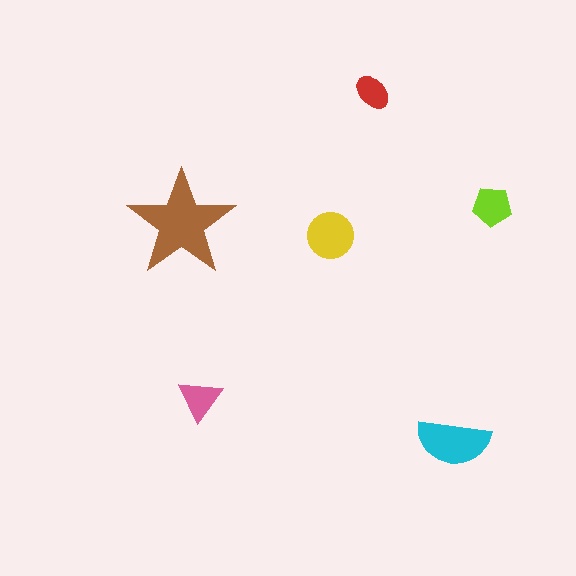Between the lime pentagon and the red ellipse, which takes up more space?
The lime pentagon.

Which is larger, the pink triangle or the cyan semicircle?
The cyan semicircle.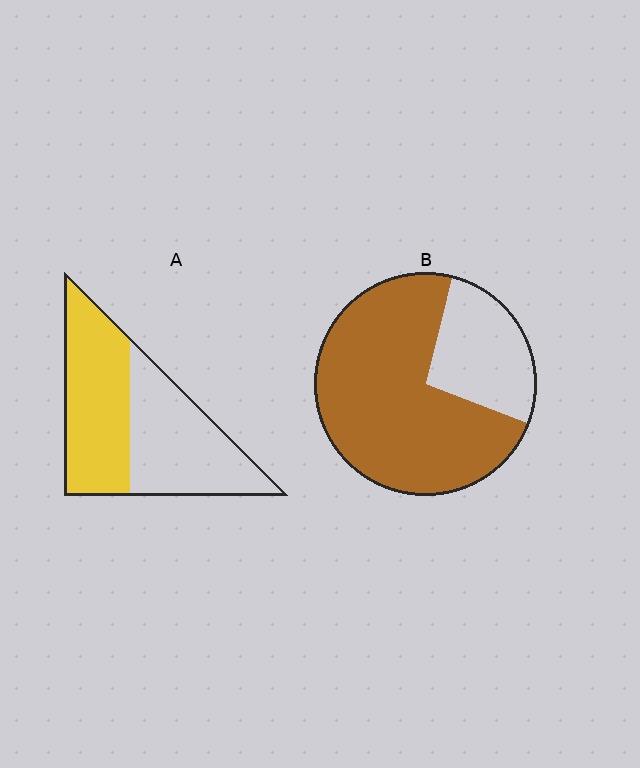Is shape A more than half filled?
Roughly half.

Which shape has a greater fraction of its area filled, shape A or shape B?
Shape B.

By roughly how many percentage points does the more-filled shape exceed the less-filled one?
By roughly 25 percentage points (B over A).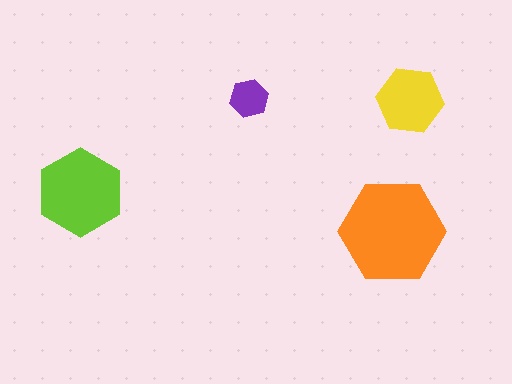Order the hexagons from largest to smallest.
the orange one, the lime one, the yellow one, the purple one.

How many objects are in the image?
There are 4 objects in the image.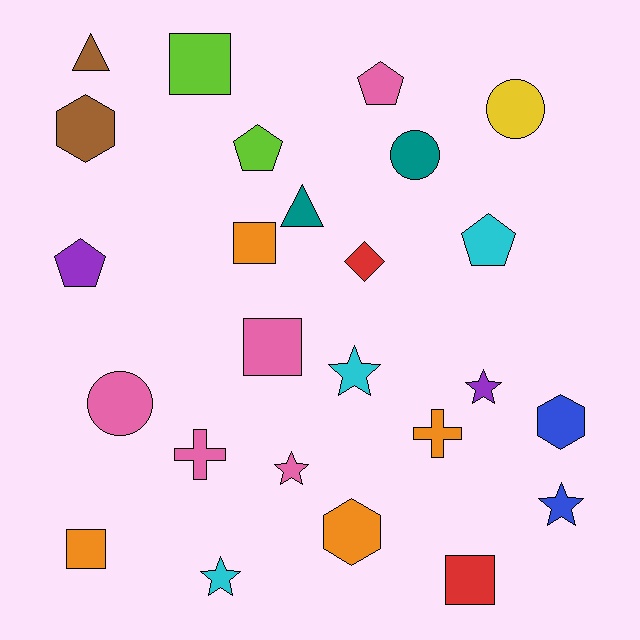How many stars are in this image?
There are 5 stars.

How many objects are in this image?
There are 25 objects.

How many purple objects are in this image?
There are 2 purple objects.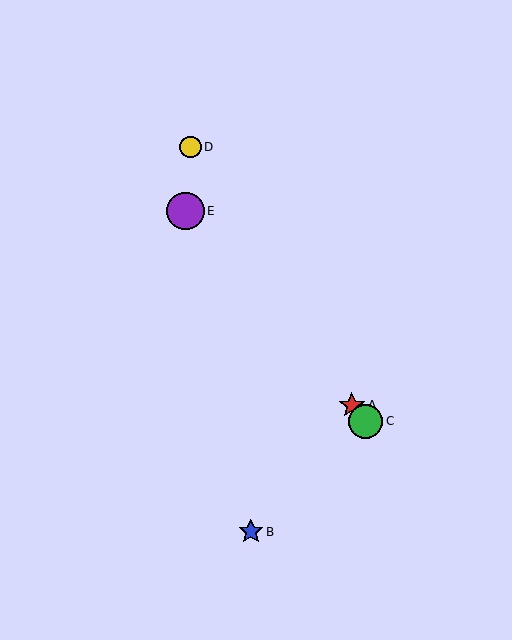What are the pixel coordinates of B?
Object B is at (251, 532).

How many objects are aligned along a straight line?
3 objects (A, C, E) are aligned along a straight line.